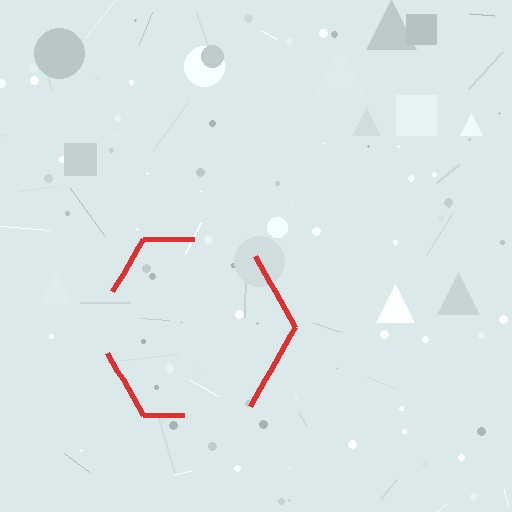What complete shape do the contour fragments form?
The contour fragments form a hexagon.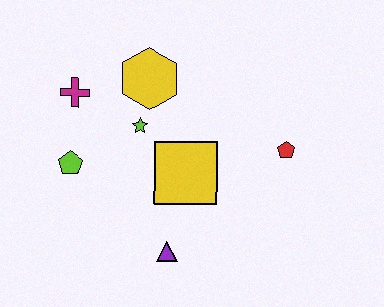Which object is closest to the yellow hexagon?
The lime star is closest to the yellow hexagon.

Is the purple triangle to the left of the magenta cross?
No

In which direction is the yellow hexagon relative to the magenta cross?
The yellow hexagon is to the right of the magenta cross.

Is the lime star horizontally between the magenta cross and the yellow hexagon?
Yes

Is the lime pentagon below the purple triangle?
No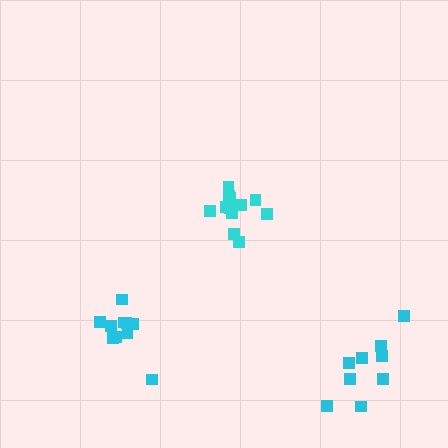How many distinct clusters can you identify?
There are 3 distinct clusters.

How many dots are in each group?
Group 1: 13 dots, Group 2: 10 dots, Group 3: 9 dots (32 total).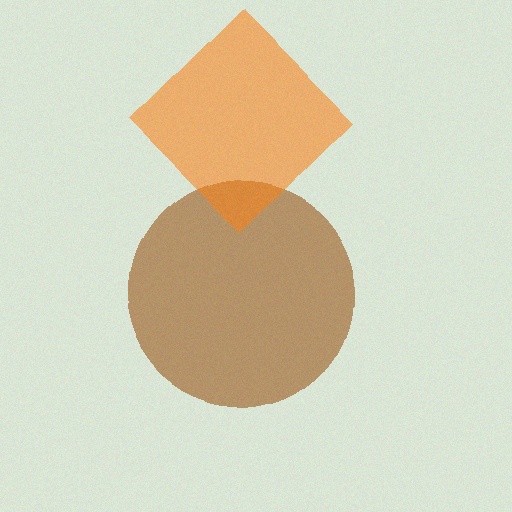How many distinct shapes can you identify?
There are 2 distinct shapes: a brown circle, an orange diamond.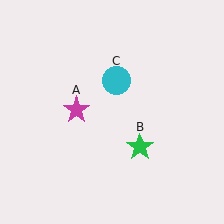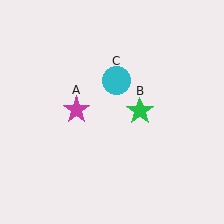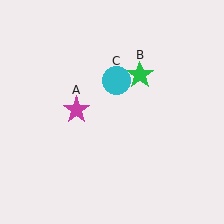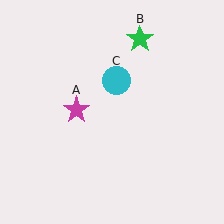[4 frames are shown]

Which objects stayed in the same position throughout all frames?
Magenta star (object A) and cyan circle (object C) remained stationary.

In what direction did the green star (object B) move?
The green star (object B) moved up.